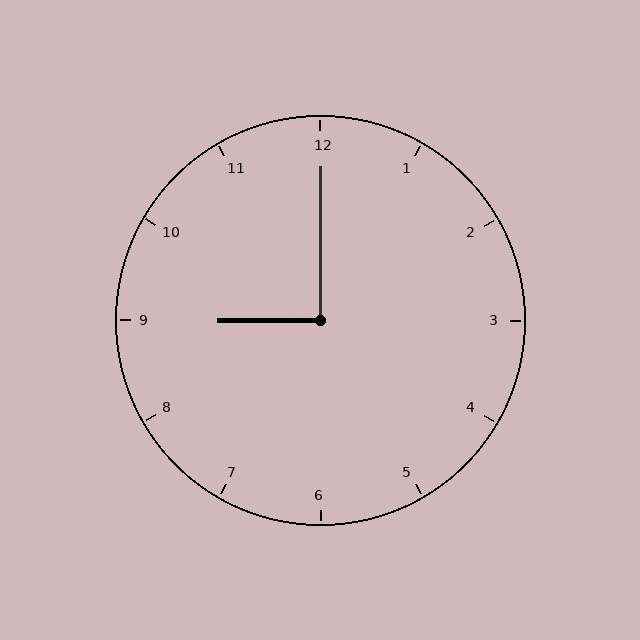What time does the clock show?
9:00.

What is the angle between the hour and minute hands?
Approximately 90 degrees.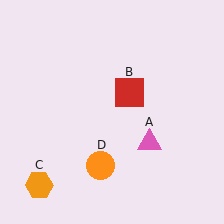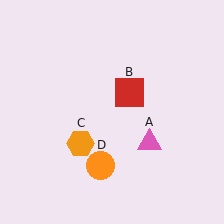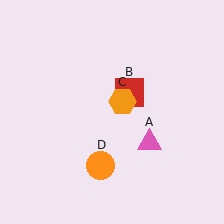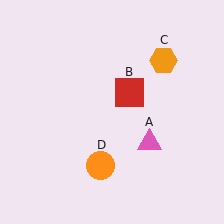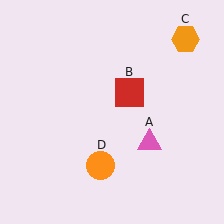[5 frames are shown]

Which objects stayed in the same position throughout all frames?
Pink triangle (object A) and red square (object B) and orange circle (object D) remained stationary.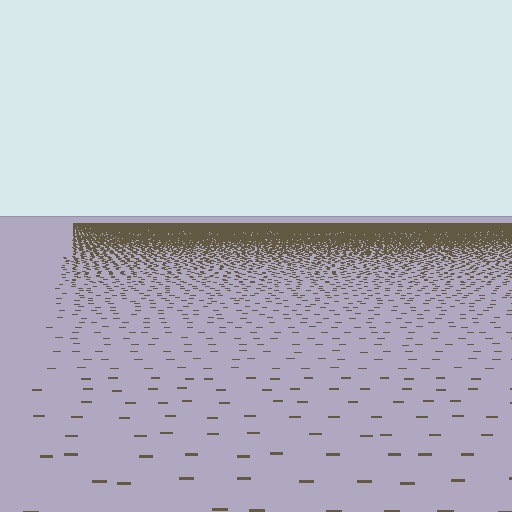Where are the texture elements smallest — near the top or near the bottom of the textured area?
Near the top.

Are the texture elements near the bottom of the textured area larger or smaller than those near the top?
Larger. Near the bottom, elements are closer to the viewer and appear at a bigger on-screen size.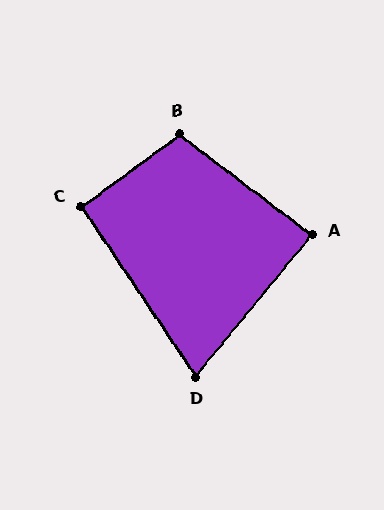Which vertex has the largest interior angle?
B, at approximately 106 degrees.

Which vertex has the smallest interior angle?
D, at approximately 74 degrees.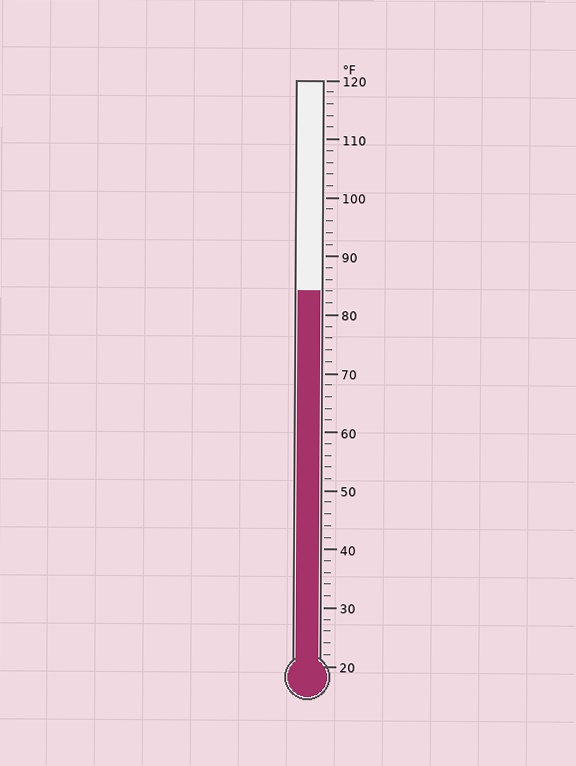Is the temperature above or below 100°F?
The temperature is below 100°F.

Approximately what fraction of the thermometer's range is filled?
The thermometer is filled to approximately 65% of its range.